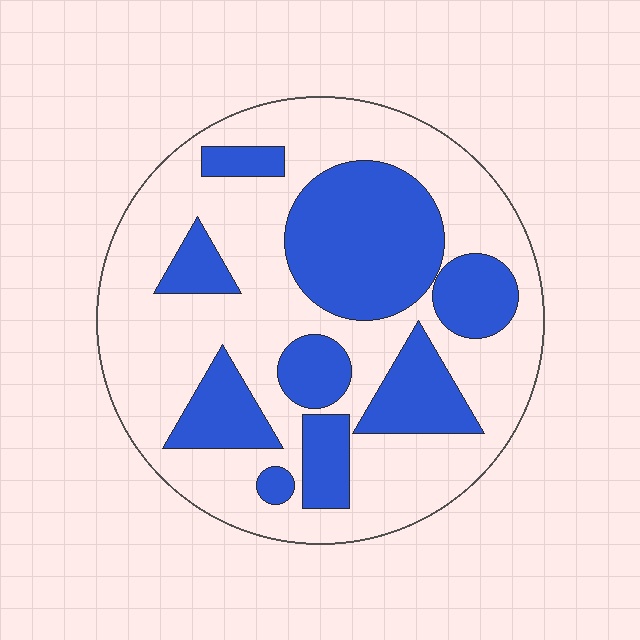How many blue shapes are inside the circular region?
9.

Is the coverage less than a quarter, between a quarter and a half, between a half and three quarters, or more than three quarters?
Between a quarter and a half.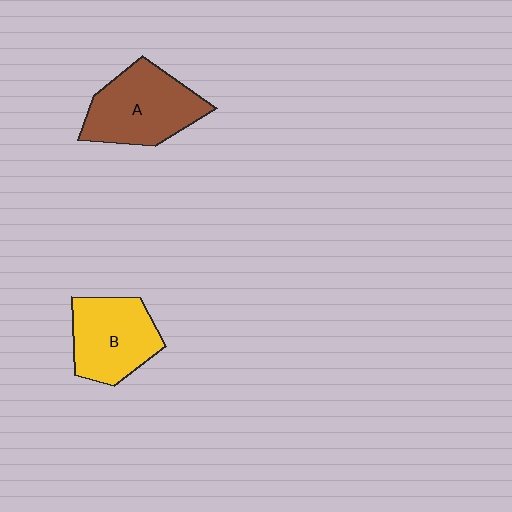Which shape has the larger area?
Shape A (brown).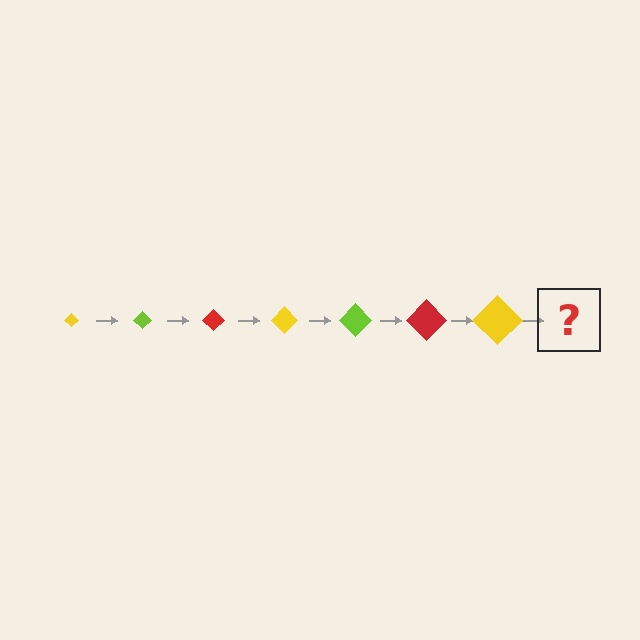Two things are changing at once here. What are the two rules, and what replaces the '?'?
The two rules are that the diamond grows larger each step and the color cycles through yellow, lime, and red. The '?' should be a lime diamond, larger than the previous one.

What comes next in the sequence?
The next element should be a lime diamond, larger than the previous one.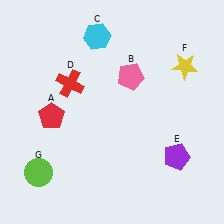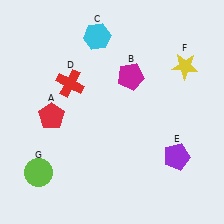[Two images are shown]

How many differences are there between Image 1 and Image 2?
There is 1 difference between the two images.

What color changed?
The pentagon (B) changed from pink in Image 1 to magenta in Image 2.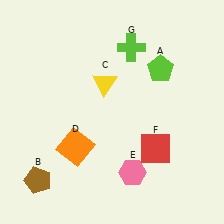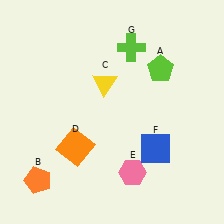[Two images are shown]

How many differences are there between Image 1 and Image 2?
There are 2 differences between the two images.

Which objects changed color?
B changed from brown to orange. F changed from red to blue.